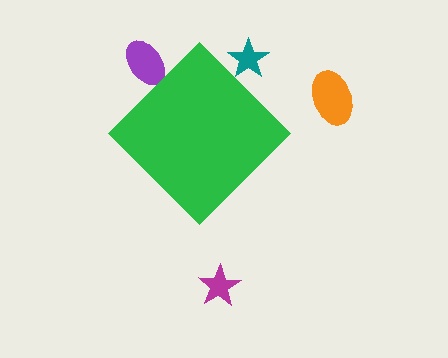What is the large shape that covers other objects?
A green diamond.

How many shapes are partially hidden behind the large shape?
2 shapes are partially hidden.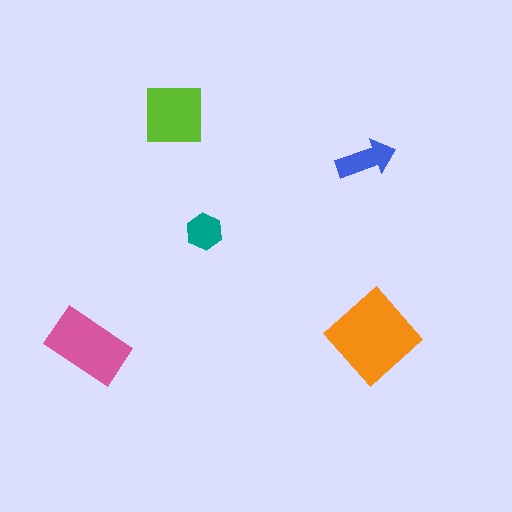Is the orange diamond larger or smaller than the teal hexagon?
Larger.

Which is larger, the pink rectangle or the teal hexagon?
The pink rectangle.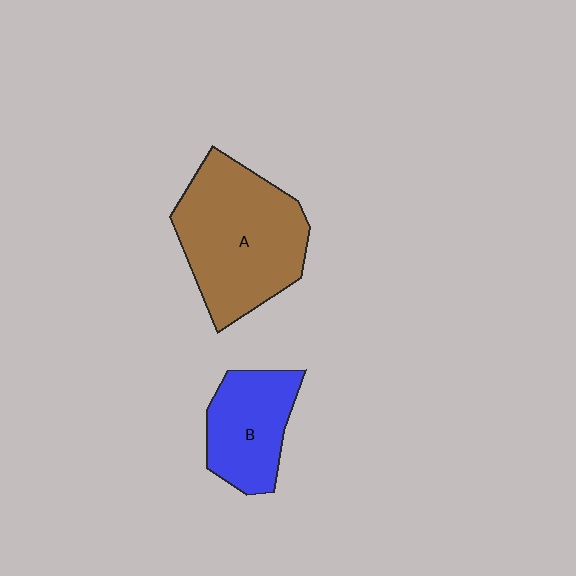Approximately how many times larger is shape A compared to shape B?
Approximately 1.8 times.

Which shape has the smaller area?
Shape B (blue).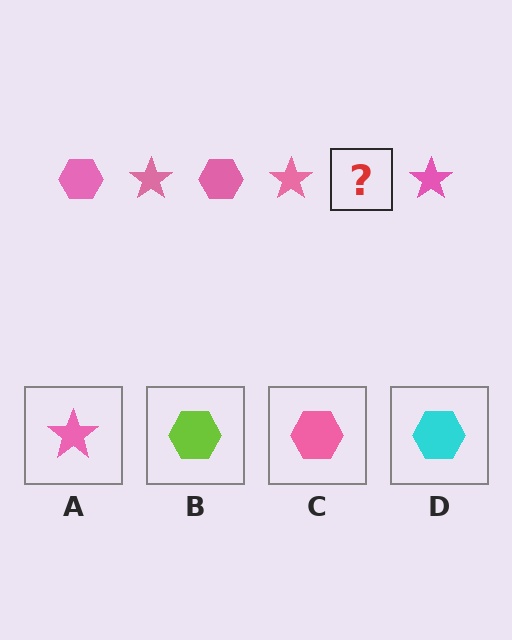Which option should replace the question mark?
Option C.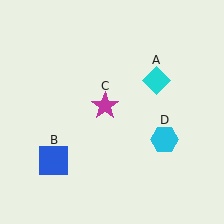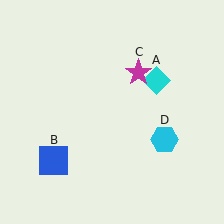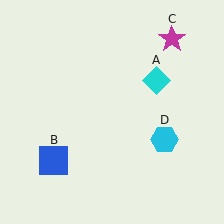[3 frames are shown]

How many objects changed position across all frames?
1 object changed position: magenta star (object C).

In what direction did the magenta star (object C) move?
The magenta star (object C) moved up and to the right.